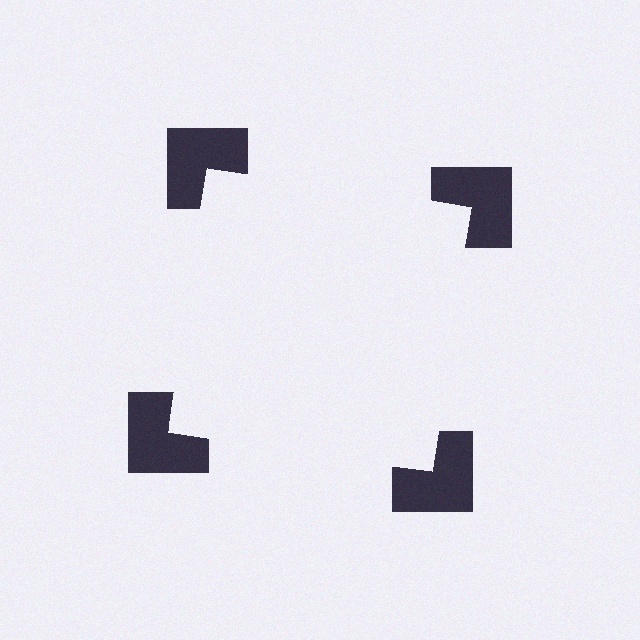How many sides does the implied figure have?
4 sides.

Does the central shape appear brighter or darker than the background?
It typically appears slightly brighter than the background, even though no actual brightness change is drawn.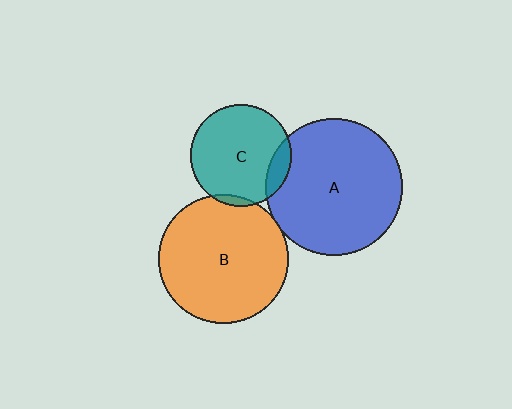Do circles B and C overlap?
Yes.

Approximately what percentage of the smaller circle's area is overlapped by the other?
Approximately 5%.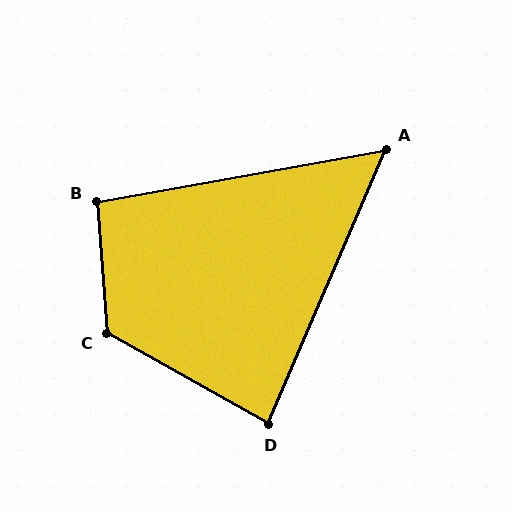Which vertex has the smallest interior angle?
A, at approximately 57 degrees.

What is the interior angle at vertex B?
Approximately 96 degrees (obtuse).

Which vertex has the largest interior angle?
C, at approximately 123 degrees.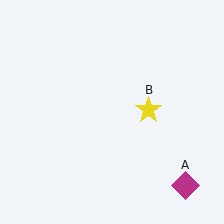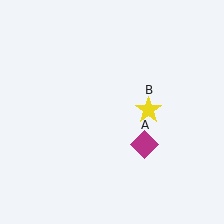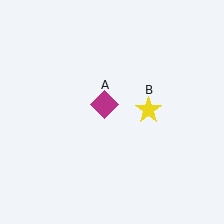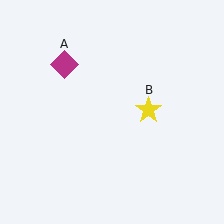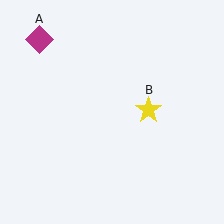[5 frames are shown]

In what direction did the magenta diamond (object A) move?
The magenta diamond (object A) moved up and to the left.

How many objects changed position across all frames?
1 object changed position: magenta diamond (object A).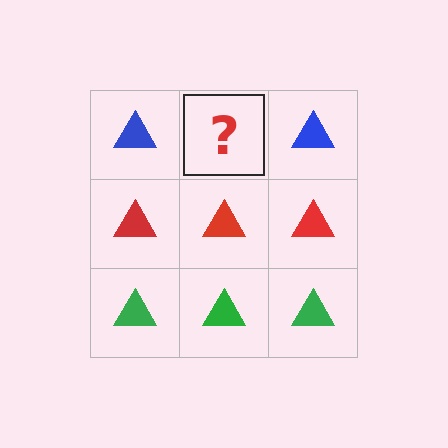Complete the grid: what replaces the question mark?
The question mark should be replaced with a blue triangle.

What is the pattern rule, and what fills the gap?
The rule is that each row has a consistent color. The gap should be filled with a blue triangle.